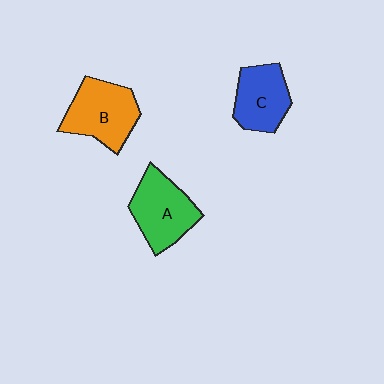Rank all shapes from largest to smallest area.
From largest to smallest: B (orange), A (green), C (blue).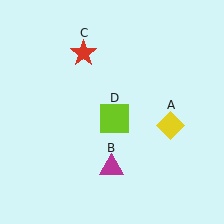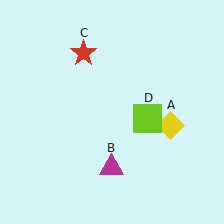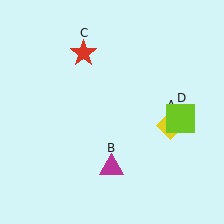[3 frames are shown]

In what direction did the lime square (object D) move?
The lime square (object D) moved right.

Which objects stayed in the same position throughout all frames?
Yellow diamond (object A) and magenta triangle (object B) and red star (object C) remained stationary.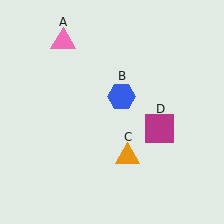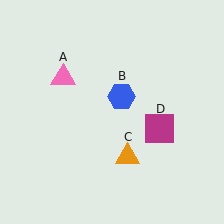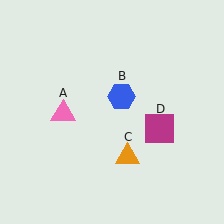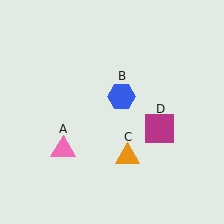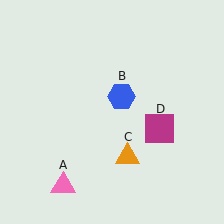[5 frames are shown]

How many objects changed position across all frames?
1 object changed position: pink triangle (object A).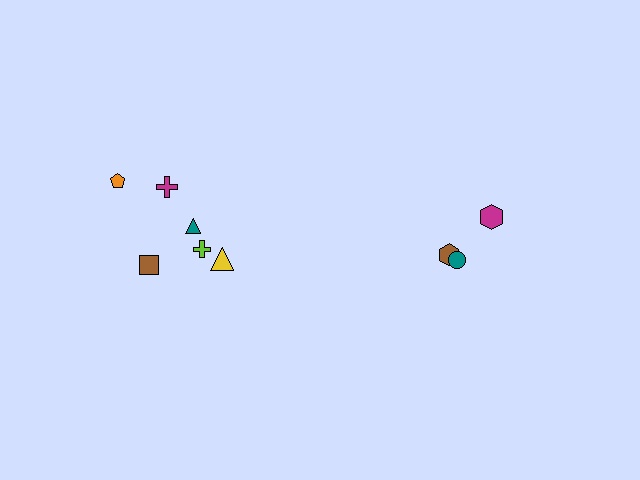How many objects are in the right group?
There are 3 objects.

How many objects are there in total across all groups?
There are 9 objects.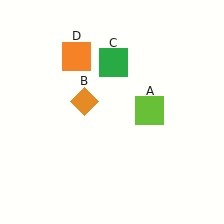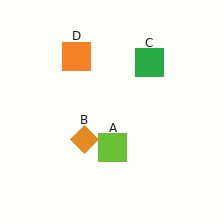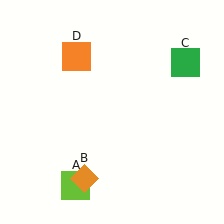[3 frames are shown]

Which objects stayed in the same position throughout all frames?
Orange square (object D) remained stationary.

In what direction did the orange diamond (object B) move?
The orange diamond (object B) moved down.